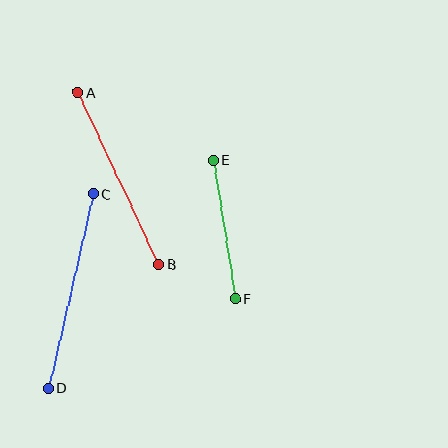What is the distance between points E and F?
The distance is approximately 140 pixels.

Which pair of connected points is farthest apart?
Points C and D are farthest apart.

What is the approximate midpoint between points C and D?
The midpoint is at approximately (71, 291) pixels.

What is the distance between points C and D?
The distance is approximately 200 pixels.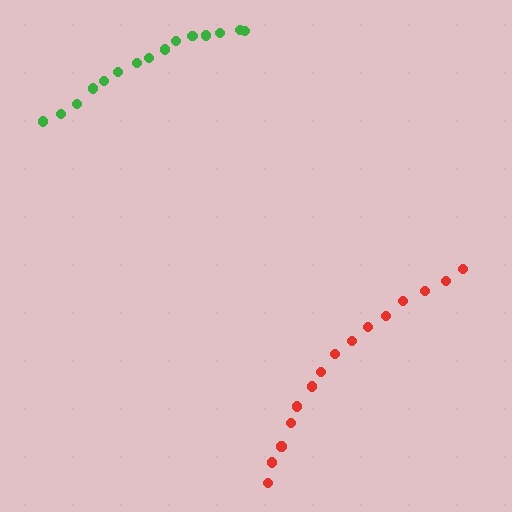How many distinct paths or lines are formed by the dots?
There are 2 distinct paths.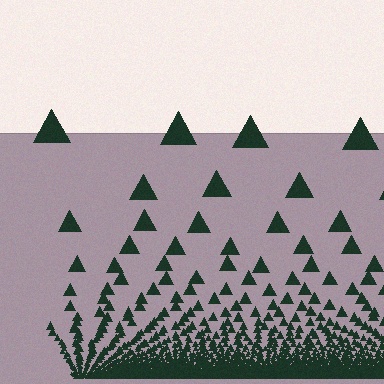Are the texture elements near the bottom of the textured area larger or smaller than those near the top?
Smaller. The gradient is inverted — elements near the bottom are smaller and denser.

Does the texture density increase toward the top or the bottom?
Density increases toward the bottom.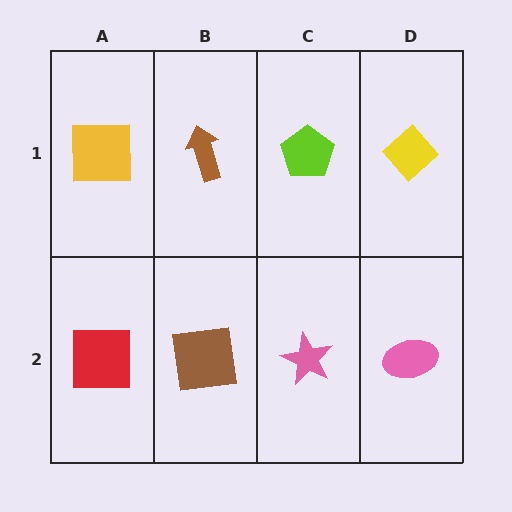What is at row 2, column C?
A pink star.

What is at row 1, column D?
A yellow diamond.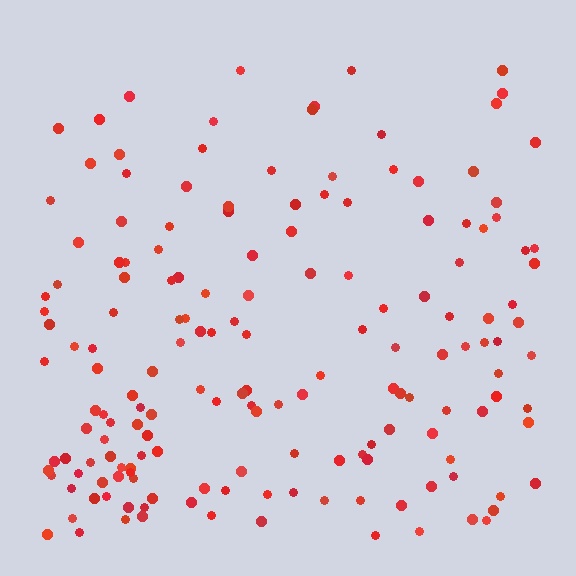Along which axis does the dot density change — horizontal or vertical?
Vertical.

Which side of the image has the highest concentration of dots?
The bottom.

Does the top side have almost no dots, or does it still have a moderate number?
Still a moderate number, just noticeably fewer than the bottom.